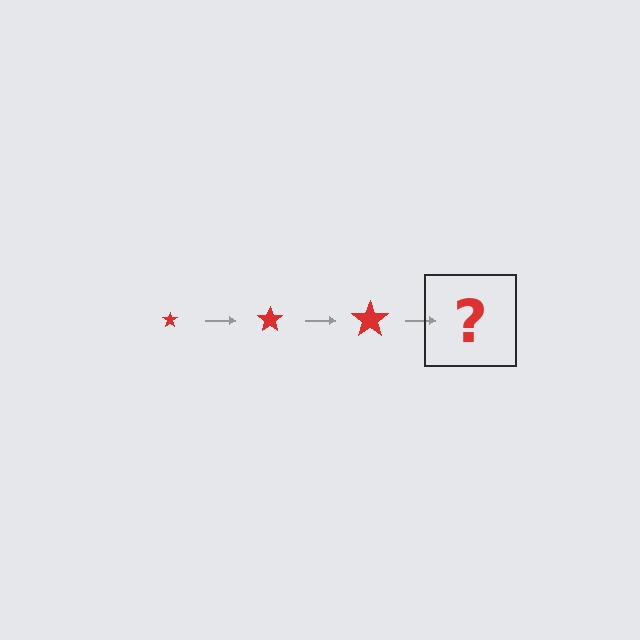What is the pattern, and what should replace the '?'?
The pattern is that the star gets progressively larger each step. The '?' should be a red star, larger than the previous one.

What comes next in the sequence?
The next element should be a red star, larger than the previous one.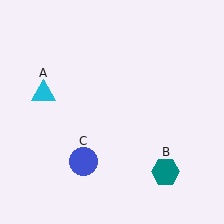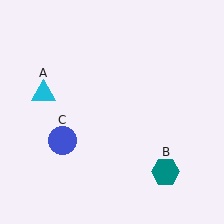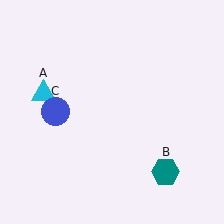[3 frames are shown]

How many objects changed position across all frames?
1 object changed position: blue circle (object C).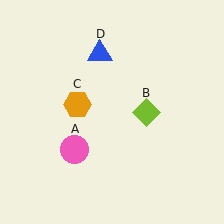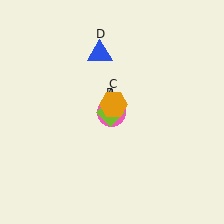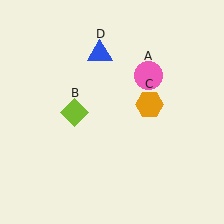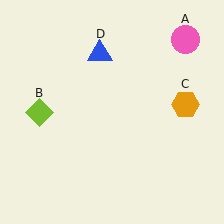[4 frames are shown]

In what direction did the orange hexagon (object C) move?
The orange hexagon (object C) moved right.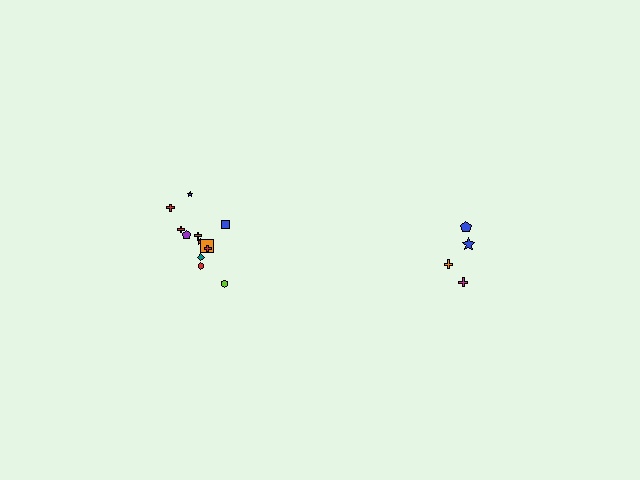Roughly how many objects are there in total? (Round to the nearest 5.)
Roughly 15 objects in total.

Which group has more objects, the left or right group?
The left group.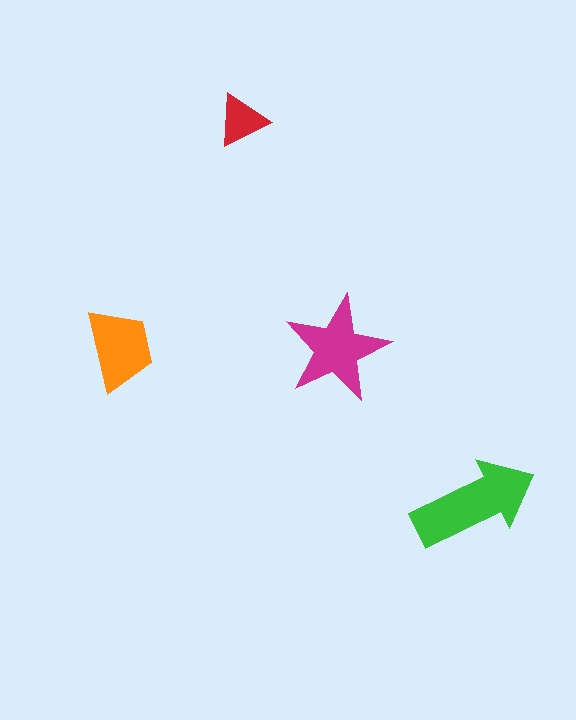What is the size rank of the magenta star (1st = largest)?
2nd.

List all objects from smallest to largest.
The red triangle, the orange trapezoid, the magenta star, the green arrow.